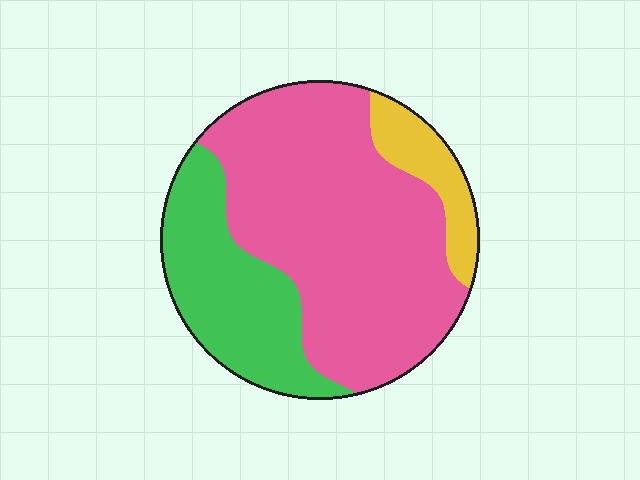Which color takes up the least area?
Yellow, at roughly 10%.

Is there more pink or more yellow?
Pink.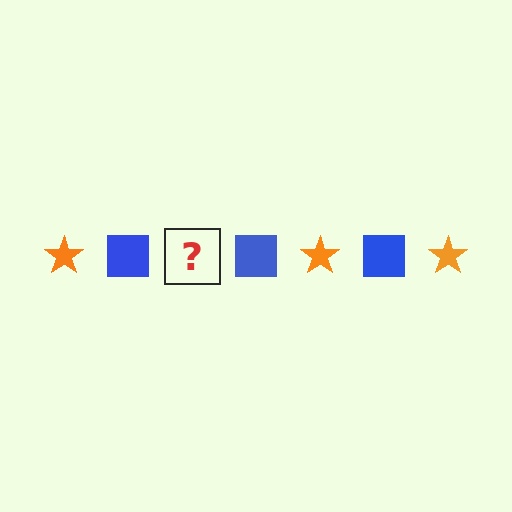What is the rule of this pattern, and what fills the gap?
The rule is that the pattern alternates between orange star and blue square. The gap should be filled with an orange star.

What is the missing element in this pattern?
The missing element is an orange star.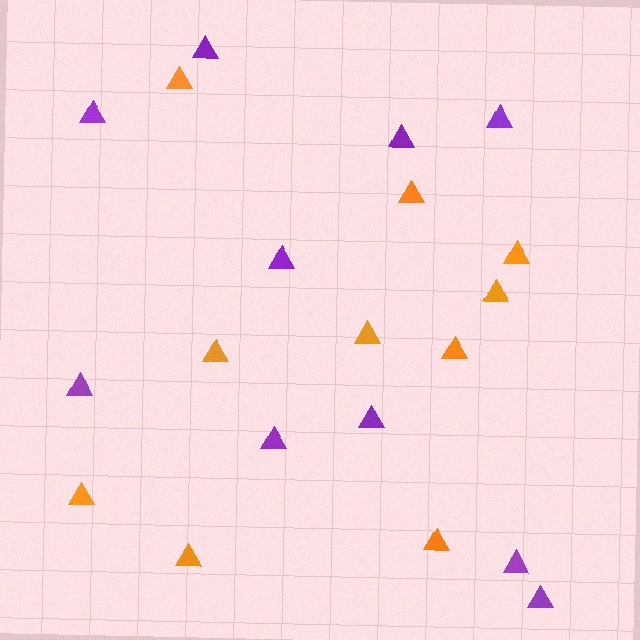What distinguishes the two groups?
There are 2 groups: one group of purple triangles (10) and one group of orange triangles (10).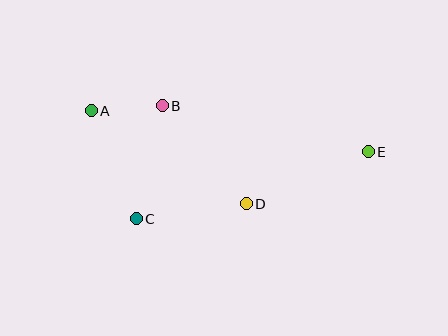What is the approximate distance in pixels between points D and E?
The distance between D and E is approximately 133 pixels.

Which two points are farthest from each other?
Points A and E are farthest from each other.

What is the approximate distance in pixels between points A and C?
The distance between A and C is approximately 117 pixels.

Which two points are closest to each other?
Points A and B are closest to each other.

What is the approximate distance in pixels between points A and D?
The distance between A and D is approximately 181 pixels.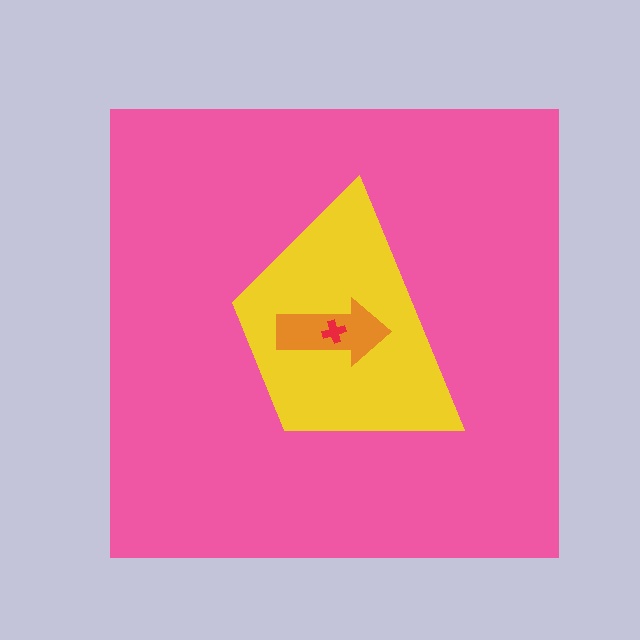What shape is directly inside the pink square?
The yellow trapezoid.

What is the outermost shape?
The pink square.